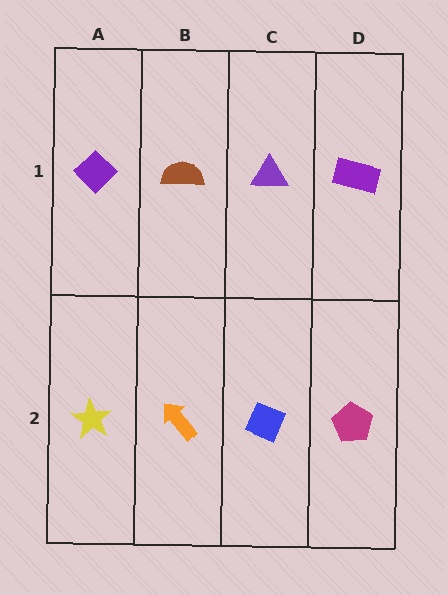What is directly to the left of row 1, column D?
A purple triangle.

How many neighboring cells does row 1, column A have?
2.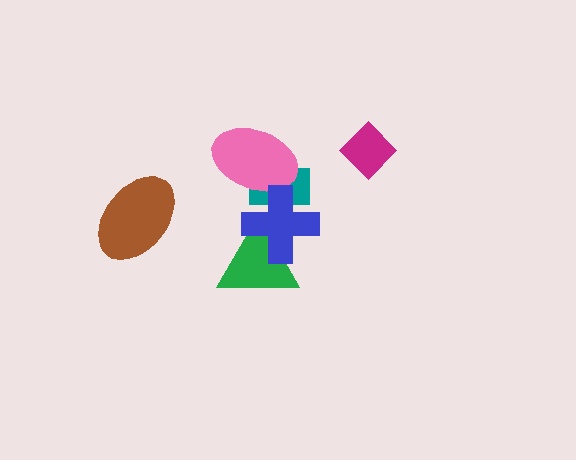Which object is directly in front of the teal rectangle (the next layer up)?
The pink ellipse is directly in front of the teal rectangle.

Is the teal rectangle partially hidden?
Yes, it is partially covered by another shape.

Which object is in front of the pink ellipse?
The blue cross is in front of the pink ellipse.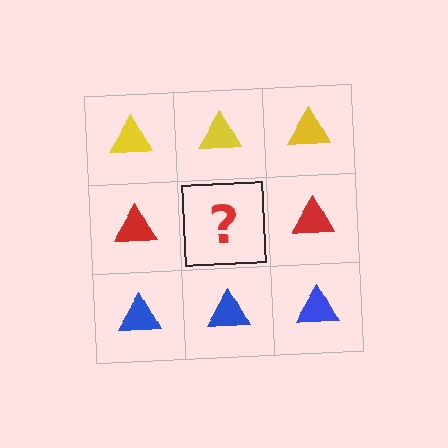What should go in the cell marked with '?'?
The missing cell should contain a red triangle.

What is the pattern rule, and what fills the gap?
The rule is that each row has a consistent color. The gap should be filled with a red triangle.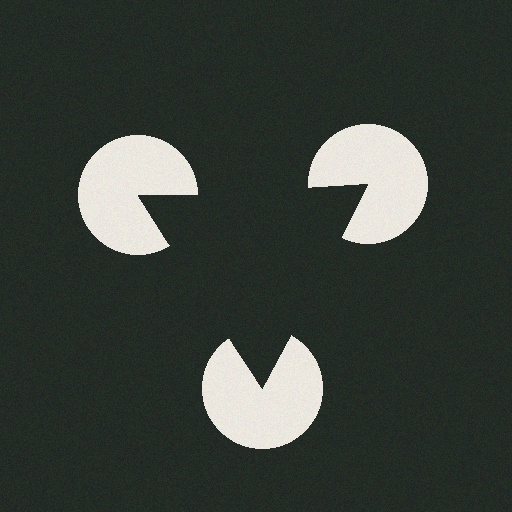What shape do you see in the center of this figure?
An illusory triangle — its edges are inferred from the aligned wedge cuts in the pac-man discs, not physically drawn.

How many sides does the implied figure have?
3 sides.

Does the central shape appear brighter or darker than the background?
It typically appears slightly darker than the background, even though no actual brightness change is drawn.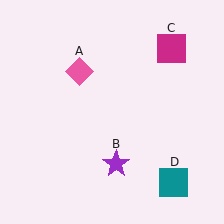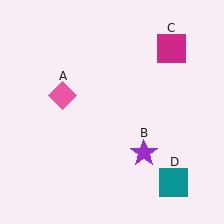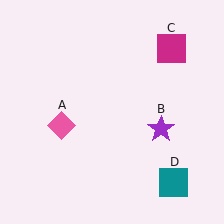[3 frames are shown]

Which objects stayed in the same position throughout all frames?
Magenta square (object C) and teal square (object D) remained stationary.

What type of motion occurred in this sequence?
The pink diamond (object A), purple star (object B) rotated counterclockwise around the center of the scene.